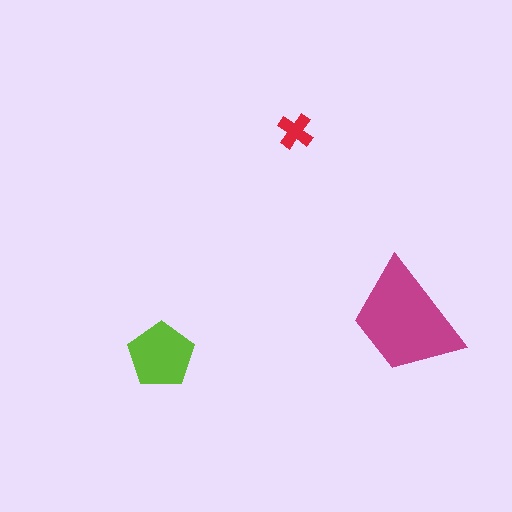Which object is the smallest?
The red cross.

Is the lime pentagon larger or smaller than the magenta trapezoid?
Smaller.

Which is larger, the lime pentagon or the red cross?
The lime pentagon.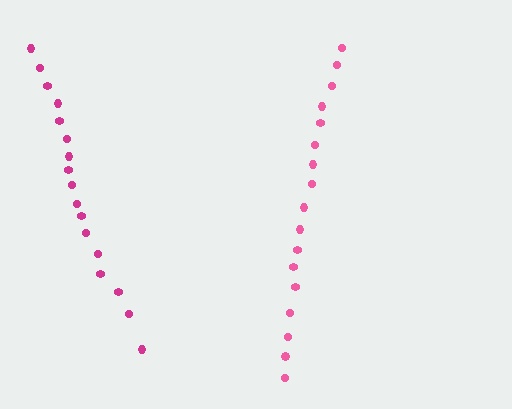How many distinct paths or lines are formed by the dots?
There are 2 distinct paths.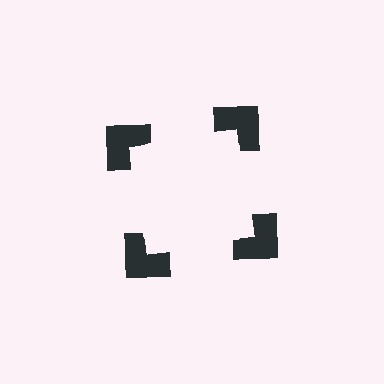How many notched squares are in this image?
There are 4 — one at each vertex of the illusory square.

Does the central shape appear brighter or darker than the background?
It typically appears slightly brighter than the background, even though no actual brightness change is drawn.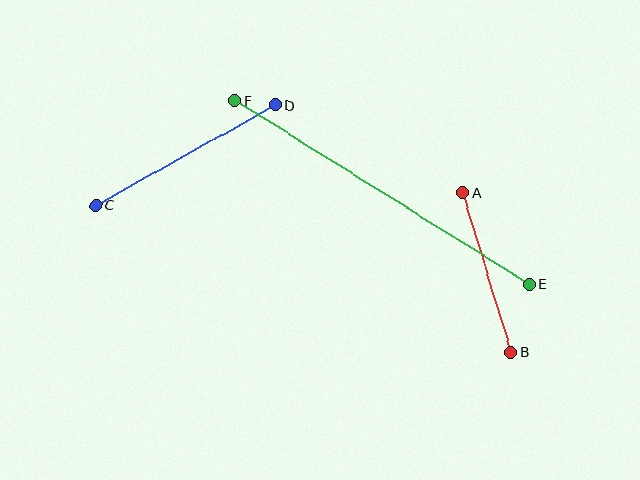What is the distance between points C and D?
The distance is approximately 206 pixels.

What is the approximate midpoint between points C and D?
The midpoint is at approximately (185, 155) pixels.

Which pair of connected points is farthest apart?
Points E and F are farthest apart.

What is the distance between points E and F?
The distance is approximately 347 pixels.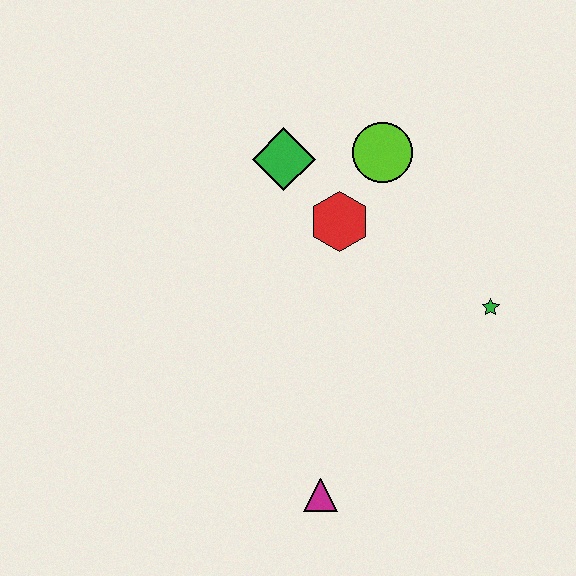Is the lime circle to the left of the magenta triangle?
No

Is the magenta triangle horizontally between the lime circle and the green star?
No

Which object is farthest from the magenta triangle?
The lime circle is farthest from the magenta triangle.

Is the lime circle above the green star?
Yes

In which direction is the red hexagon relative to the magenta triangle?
The red hexagon is above the magenta triangle.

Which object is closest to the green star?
The red hexagon is closest to the green star.